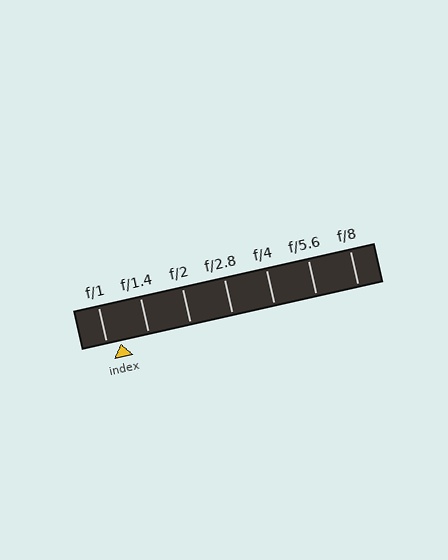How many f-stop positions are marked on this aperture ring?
There are 7 f-stop positions marked.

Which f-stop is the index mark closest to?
The index mark is closest to f/1.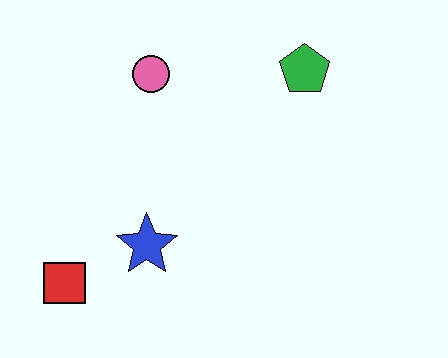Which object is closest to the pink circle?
The green pentagon is closest to the pink circle.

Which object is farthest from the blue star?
The green pentagon is farthest from the blue star.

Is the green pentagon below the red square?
No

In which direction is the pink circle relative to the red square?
The pink circle is above the red square.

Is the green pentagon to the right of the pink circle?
Yes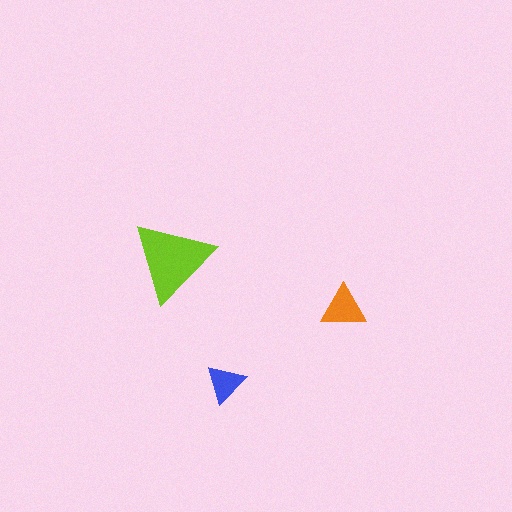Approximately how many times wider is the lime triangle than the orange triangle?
About 2 times wider.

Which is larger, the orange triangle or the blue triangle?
The orange one.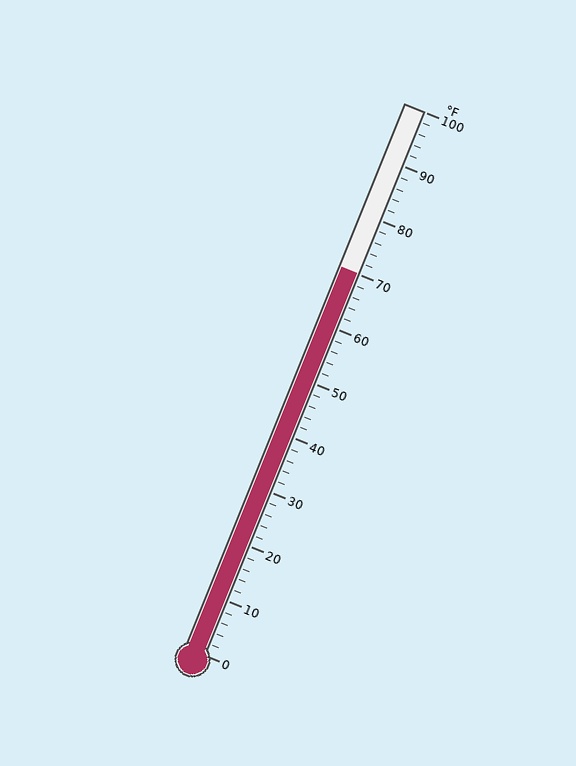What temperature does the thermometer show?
The thermometer shows approximately 70°F.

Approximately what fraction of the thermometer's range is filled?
The thermometer is filled to approximately 70% of its range.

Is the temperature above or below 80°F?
The temperature is below 80°F.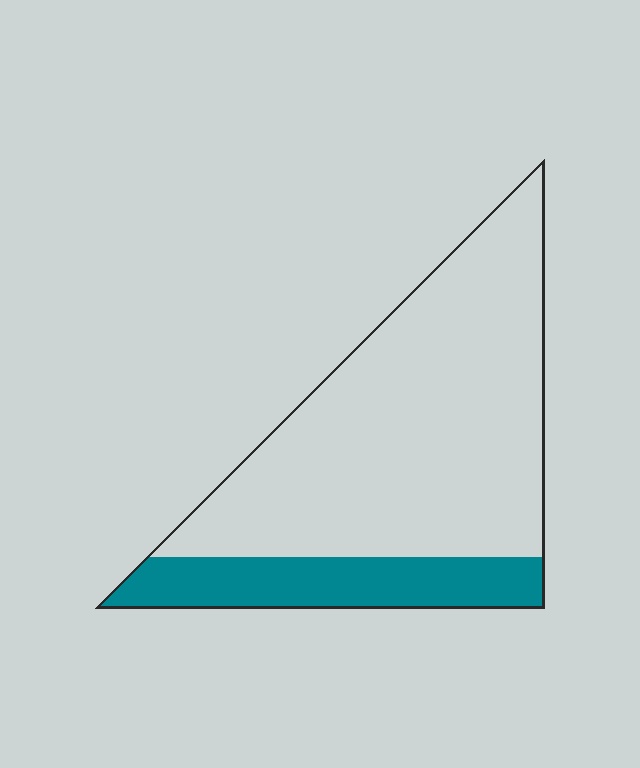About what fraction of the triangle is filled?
About one fifth (1/5).